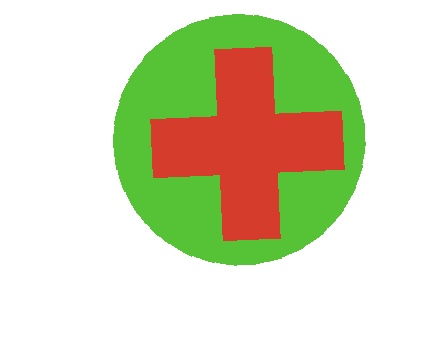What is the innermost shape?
The red cross.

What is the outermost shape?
The lime circle.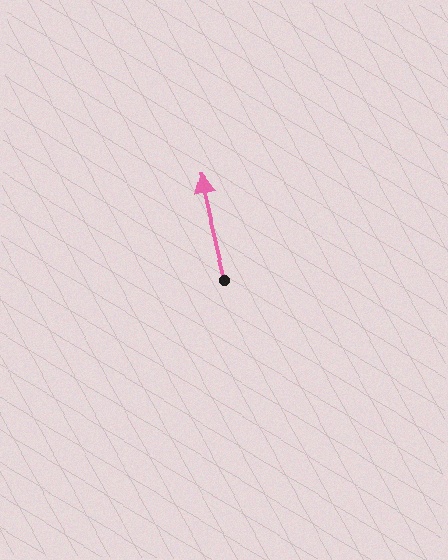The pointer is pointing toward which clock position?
Roughly 12 o'clock.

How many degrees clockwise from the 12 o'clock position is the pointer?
Approximately 347 degrees.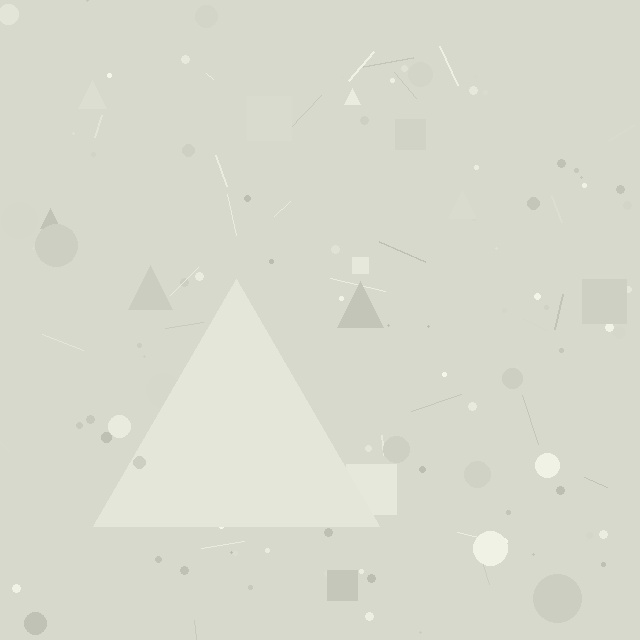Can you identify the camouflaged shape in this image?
The camouflaged shape is a triangle.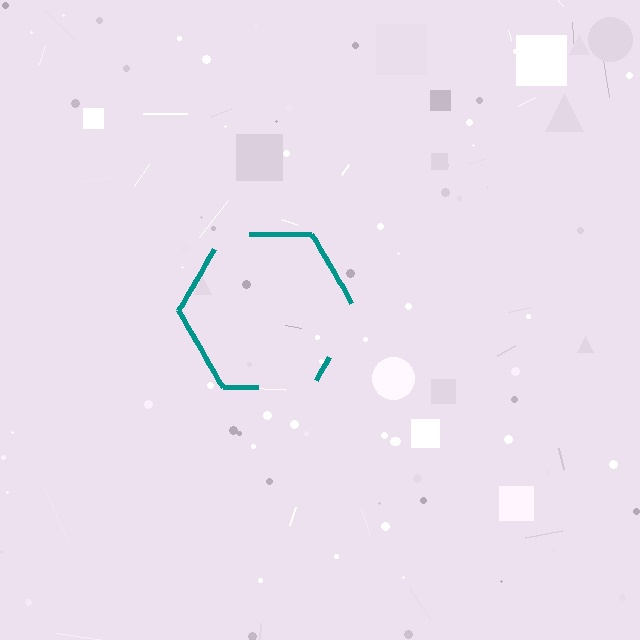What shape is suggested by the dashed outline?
The dashed outline suggests a hexagon.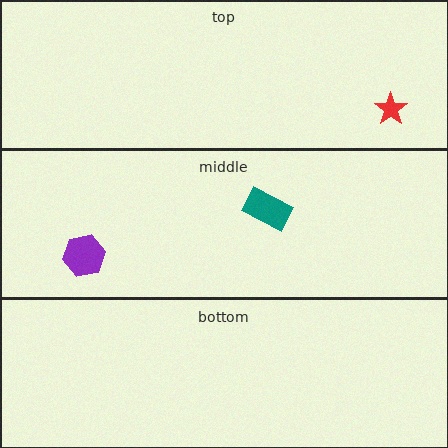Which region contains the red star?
The top region.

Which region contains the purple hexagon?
The middle region.